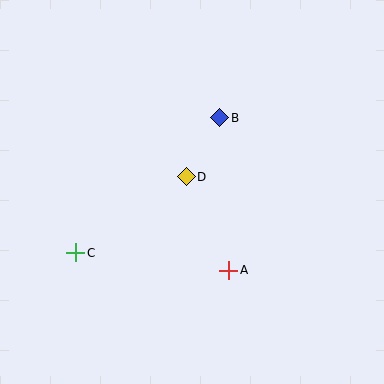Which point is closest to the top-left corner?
Point B is closest to the top-left corner.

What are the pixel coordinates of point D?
Point D is at (186, 177).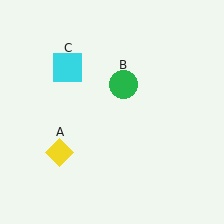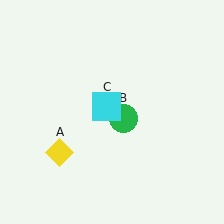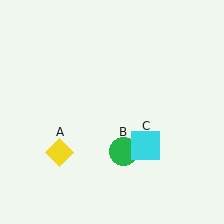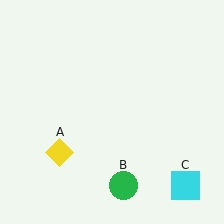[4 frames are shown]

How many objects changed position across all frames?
2 objects changed position: green circle (object B), cyan square (object C).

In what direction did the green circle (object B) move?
The green circle (object B) moved down.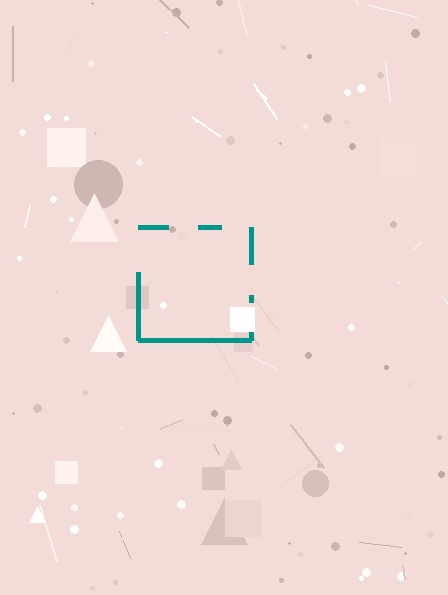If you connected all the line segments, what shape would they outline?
They would outline a square.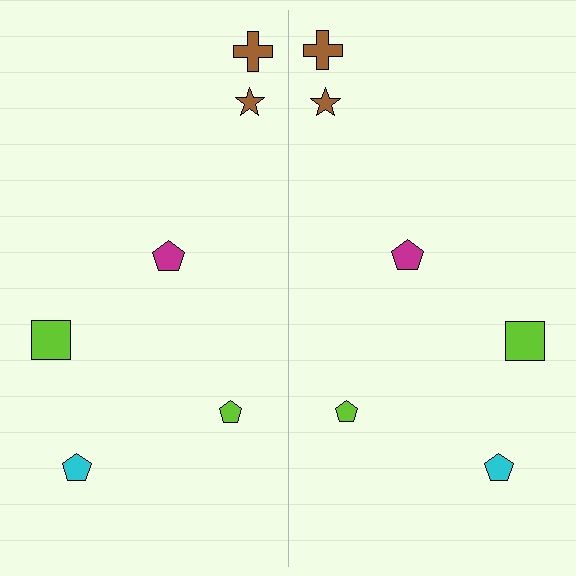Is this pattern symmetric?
Yes, this pattern has bilateral (reflection) symmetry.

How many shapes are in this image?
There are 12 shapes in this image.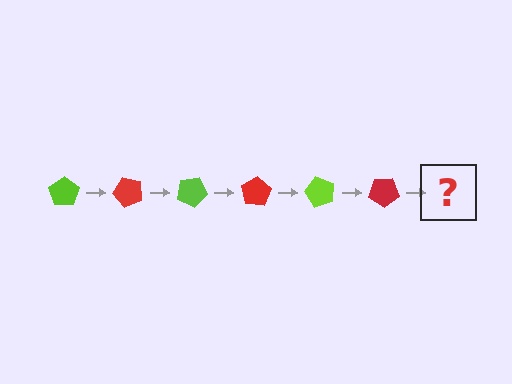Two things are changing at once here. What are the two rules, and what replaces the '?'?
The two rules are that it rotates 50 degrees each step and the color cycles through lime and red. The '?' should be a lime pentagon, rotated 300 degrees from the start.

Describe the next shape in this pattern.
It should be a lime pentagon, rotated 300 degrees from the start.